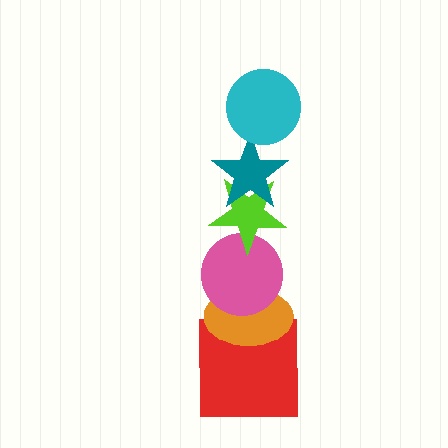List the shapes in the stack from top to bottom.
From top to bottom: the cyan circle, the teal star, the lime star, the pink circle, the orange ellipse, the red square.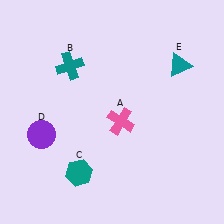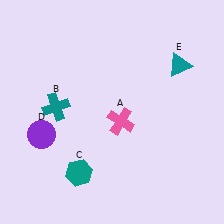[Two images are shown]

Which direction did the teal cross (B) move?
The teal cross (B) moved down.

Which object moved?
The teal cross (B) moved down.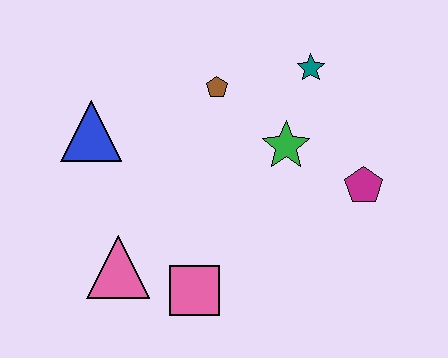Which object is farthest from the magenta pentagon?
The blue triangle is farthest from the magenta pentagon.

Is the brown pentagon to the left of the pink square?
No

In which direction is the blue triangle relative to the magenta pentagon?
The blue triangle is to the left of the magenta pentagon.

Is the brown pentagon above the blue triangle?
Yes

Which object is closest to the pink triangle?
The pink square is closest to the pink triangle.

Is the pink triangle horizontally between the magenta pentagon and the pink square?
No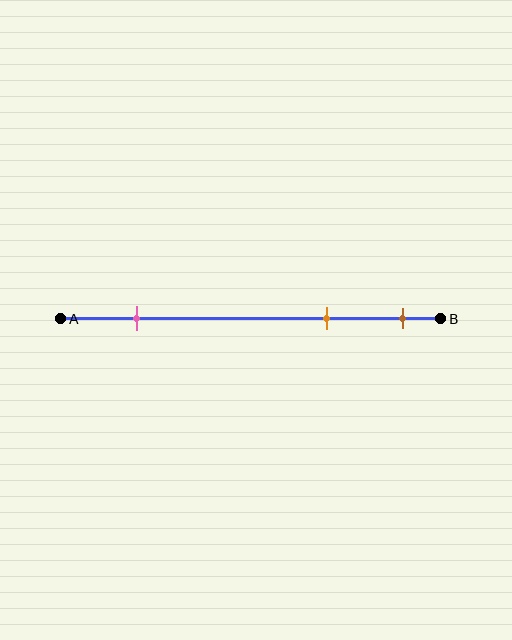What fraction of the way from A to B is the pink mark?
The pink mark is approximately 20% (0.2) of the way from A to B.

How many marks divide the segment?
There are 3 marks dividing the segment.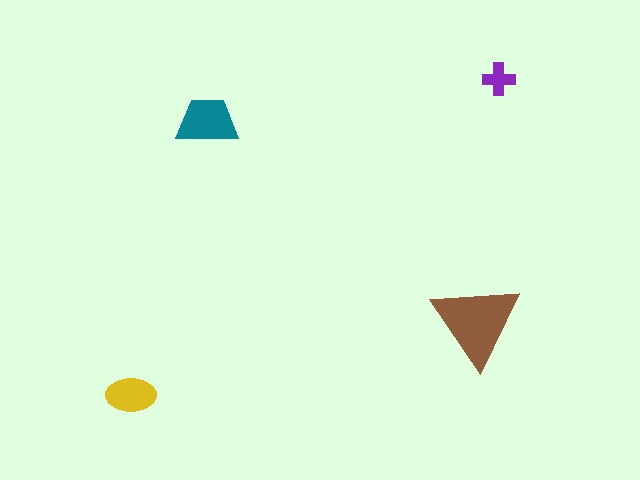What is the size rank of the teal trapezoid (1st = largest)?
2nd.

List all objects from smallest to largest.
The purple cross, the yellow ellipse, the teal trapezoid, the brown triangle.